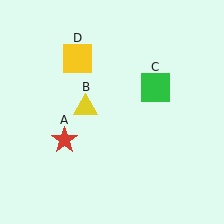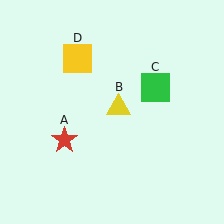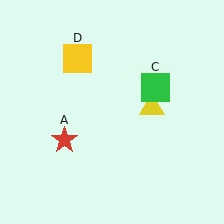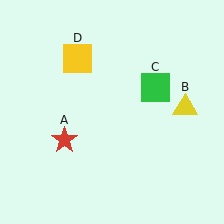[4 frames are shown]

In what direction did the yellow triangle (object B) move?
The yellow triangle (object B) moved right.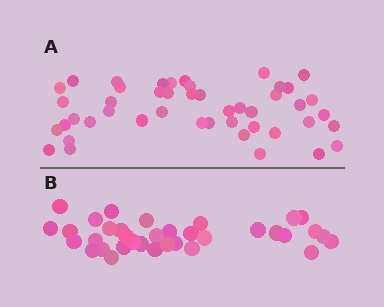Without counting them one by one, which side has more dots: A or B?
Region A (the top region) has more dots.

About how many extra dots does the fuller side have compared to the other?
Region A has roughly 12 or so more dots than region B.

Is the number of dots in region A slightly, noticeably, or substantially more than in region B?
Region A has noticeably more, but not dramatically so. The ratio is roughly 1.3 to 1.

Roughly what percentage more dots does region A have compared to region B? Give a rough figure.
About 30% more.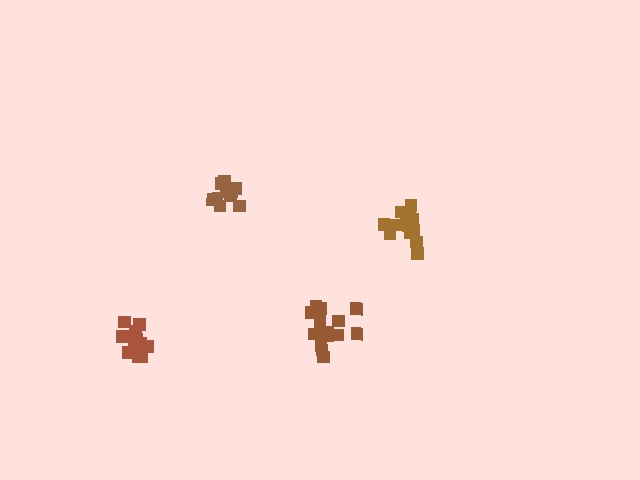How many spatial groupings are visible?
There are 4 spatial groupings.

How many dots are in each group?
Group 1: 17 dots, Group 2: 11 dots, Group 3: 15 dots, Group 4: 17 dots (60 total).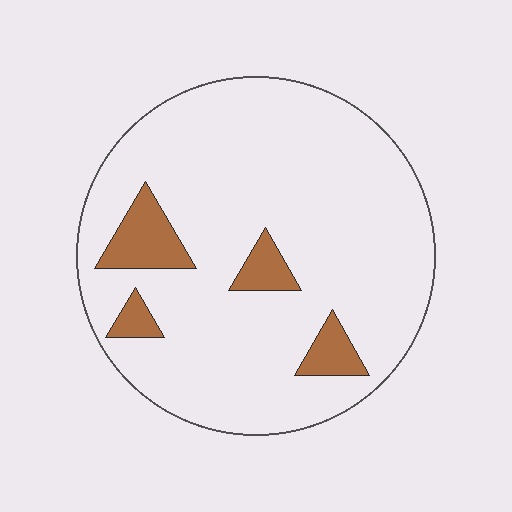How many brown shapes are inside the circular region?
4.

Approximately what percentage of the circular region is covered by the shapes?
Approximately 10%.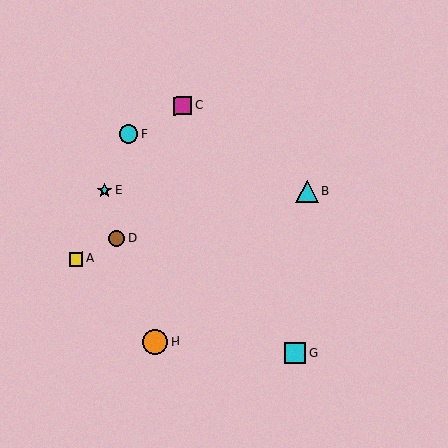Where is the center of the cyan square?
The center of the cyan square is at (296, 353).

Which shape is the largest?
The orange circle (labeled H) is the largest.